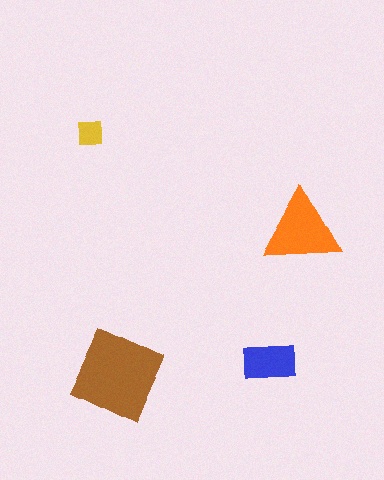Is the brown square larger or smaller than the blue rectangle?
Larger.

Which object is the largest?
The brown square.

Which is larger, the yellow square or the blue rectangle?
The blue rectangle.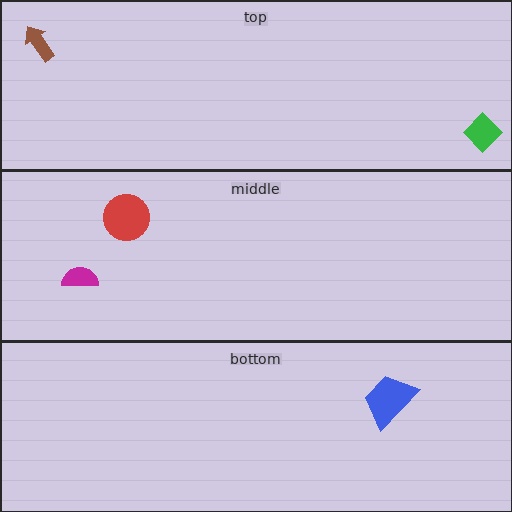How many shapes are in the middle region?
2.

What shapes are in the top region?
The green diamond, the brown arrow.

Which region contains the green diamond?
The top region.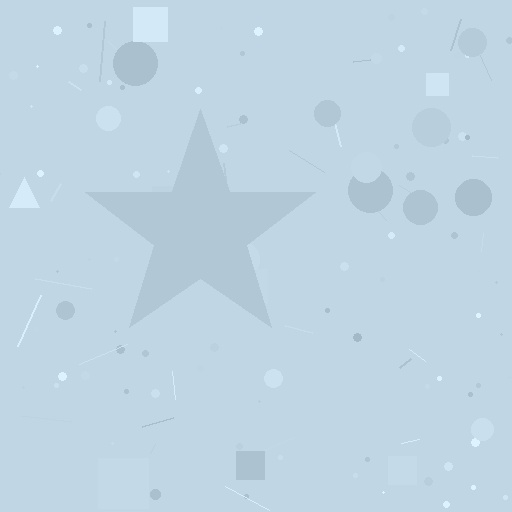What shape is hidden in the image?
A star is hidden in the image.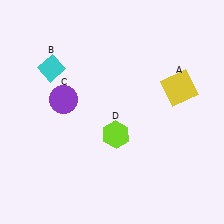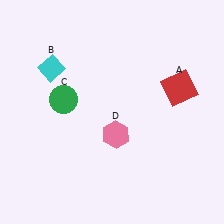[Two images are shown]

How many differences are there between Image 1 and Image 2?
There are 3 differences between the two images.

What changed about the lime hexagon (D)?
In Image 1, D is lime. In Image 2, it changed to pink.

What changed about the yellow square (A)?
In Image 1, A is yellow. In Image 2, it changed to red.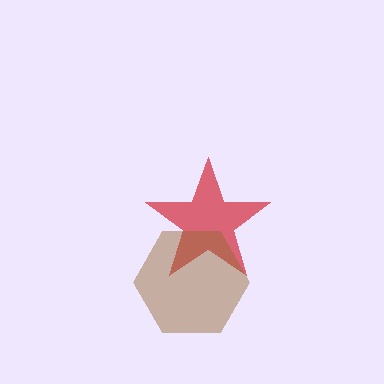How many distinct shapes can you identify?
There are 2 distinct shapes: a red star, a brown hexagon.